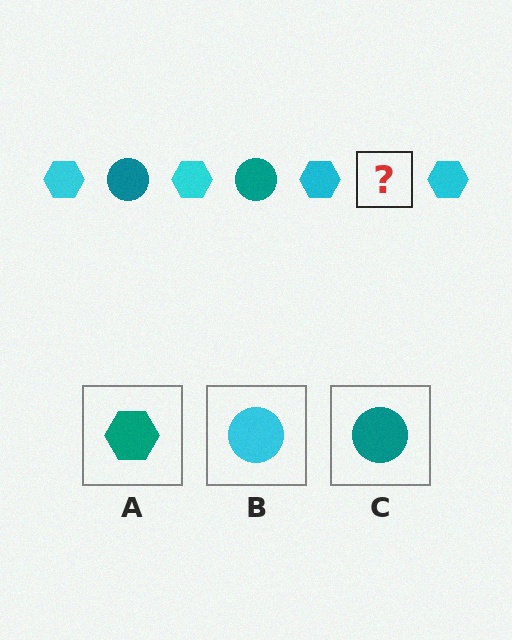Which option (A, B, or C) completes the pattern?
C.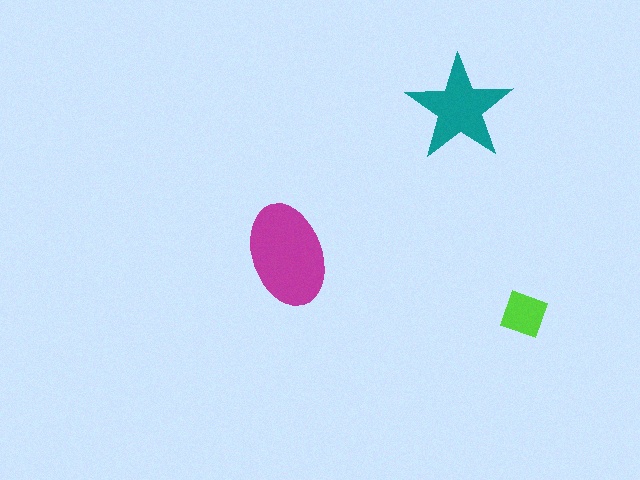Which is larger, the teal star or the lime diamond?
The teal star.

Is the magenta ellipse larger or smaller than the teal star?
Larger.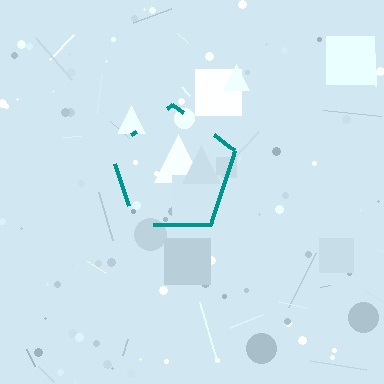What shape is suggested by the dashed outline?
The dashed outline suggests a pentagon.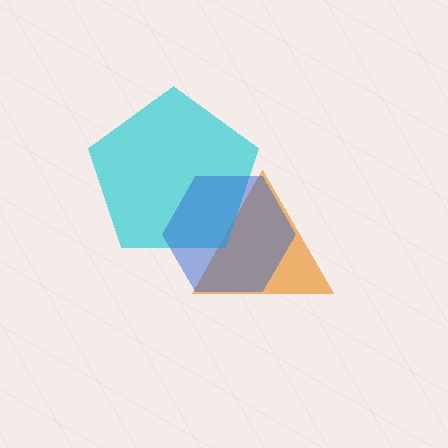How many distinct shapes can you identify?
There are 3 distinct shapes: an orange triangle, a cyan pentagon, a blue hexagon.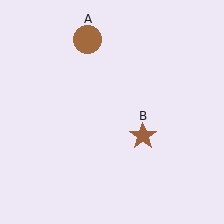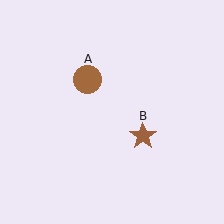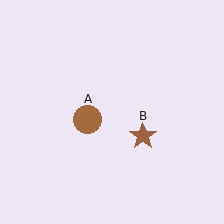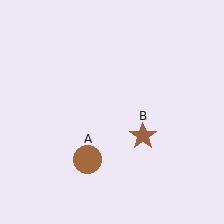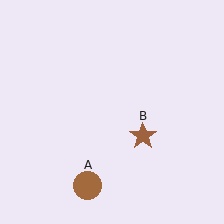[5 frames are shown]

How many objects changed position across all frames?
1 object changed position: brown circle (object A).